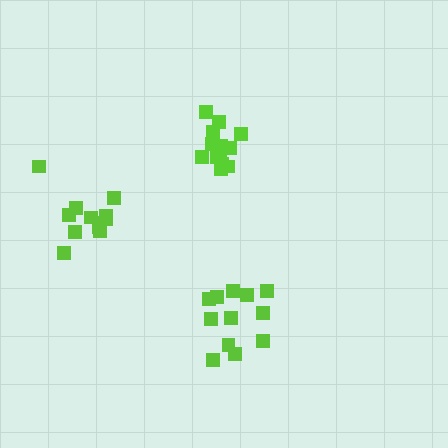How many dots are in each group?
Group 1: 14 dots, Group 2: 12 dots, Group 3: 12 dots (38 total).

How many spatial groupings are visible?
There are 3 spatial groupings.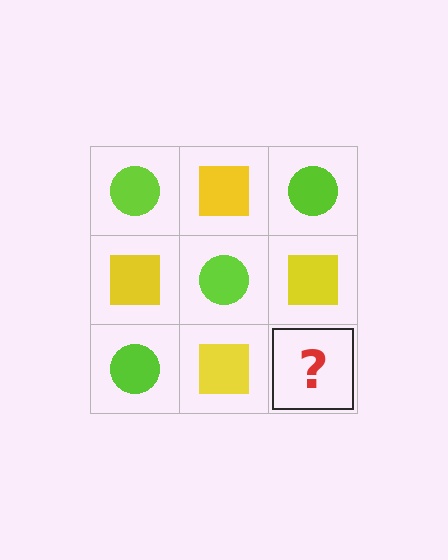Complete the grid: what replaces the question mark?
The question mark should be replaced with a lime circle.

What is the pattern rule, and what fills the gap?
The rule is that it alternates lime circle and yellow square in a checkerboard pattern. The gap should be filled with a lime circle.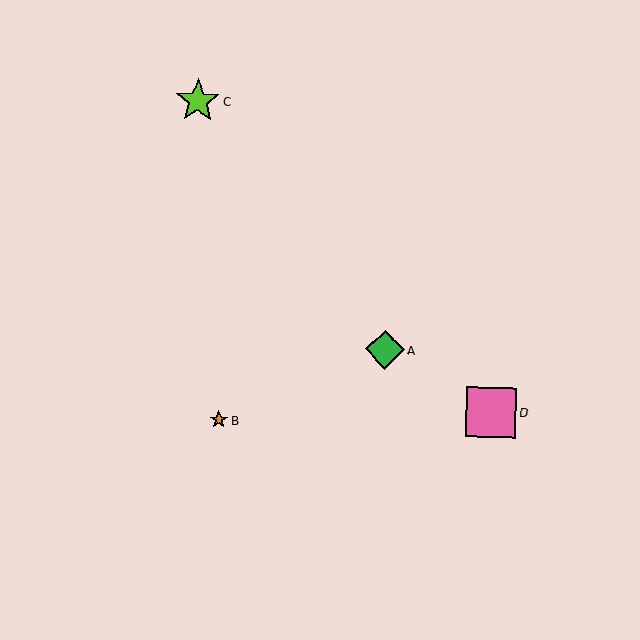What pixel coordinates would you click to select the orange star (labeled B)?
Click at (219, 420) to select the orange star B.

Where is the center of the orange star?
The center of the orange star is at (219, 420).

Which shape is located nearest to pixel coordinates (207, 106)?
The lime star (labeled C) at (198, 101) is nearest to that location.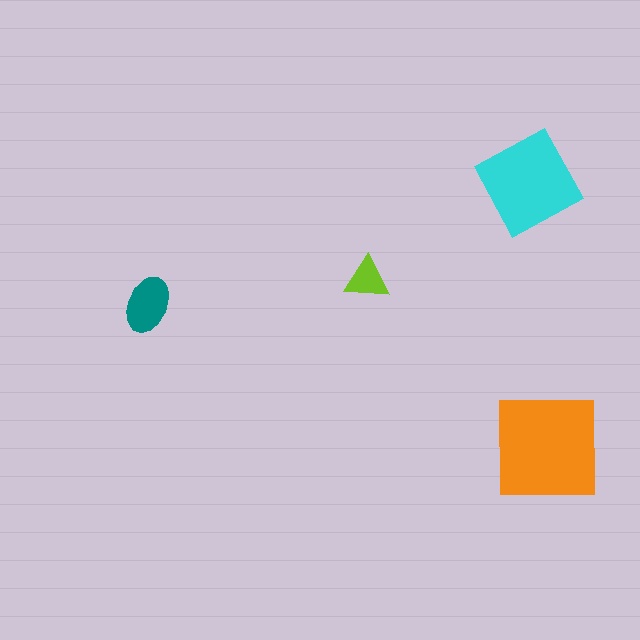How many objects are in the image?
There are 4 objects in the image.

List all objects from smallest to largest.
The lime triangle, the teal ellipse, the cyan diamond, the orange square.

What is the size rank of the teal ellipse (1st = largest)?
3rd.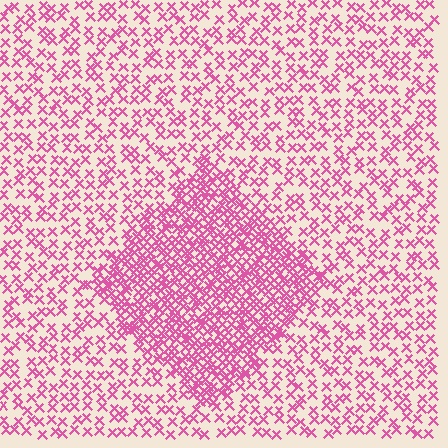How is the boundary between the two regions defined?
The boundary is defined by a change in element density (approximately 2.3x ratio). All elements are the same color, size, and shape.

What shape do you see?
I see a diamond.